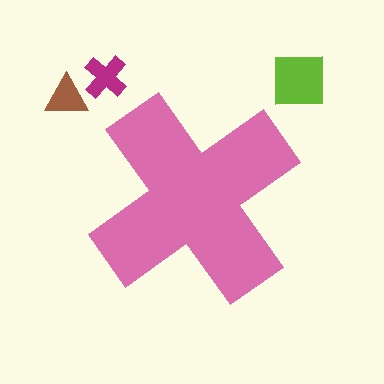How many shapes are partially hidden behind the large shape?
0 shapes are partially hidden.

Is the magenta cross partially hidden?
No, the magenta cross is fully visible.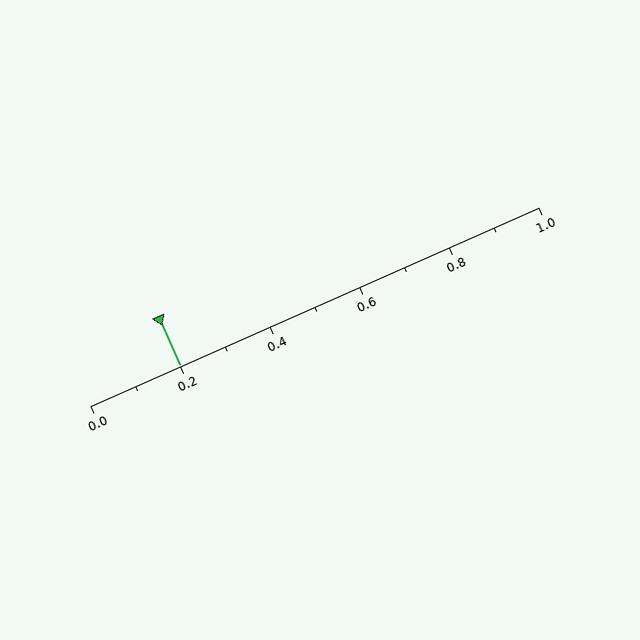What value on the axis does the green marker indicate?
The marker indicates approximately 0.2.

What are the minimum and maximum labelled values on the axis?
The axis runs from 0.0 to 1.0.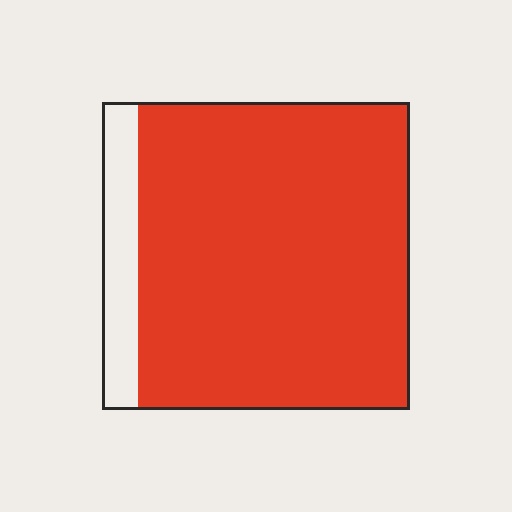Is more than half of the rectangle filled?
Yes.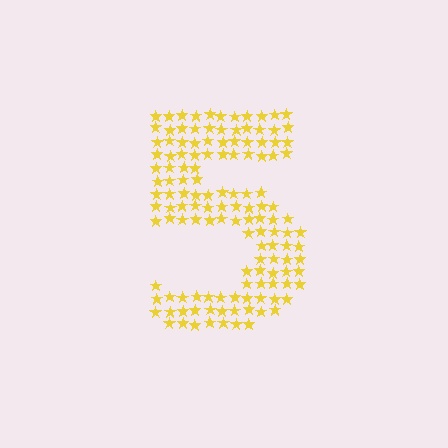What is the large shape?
The large shape is the digit 5.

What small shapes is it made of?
It is made of small stars.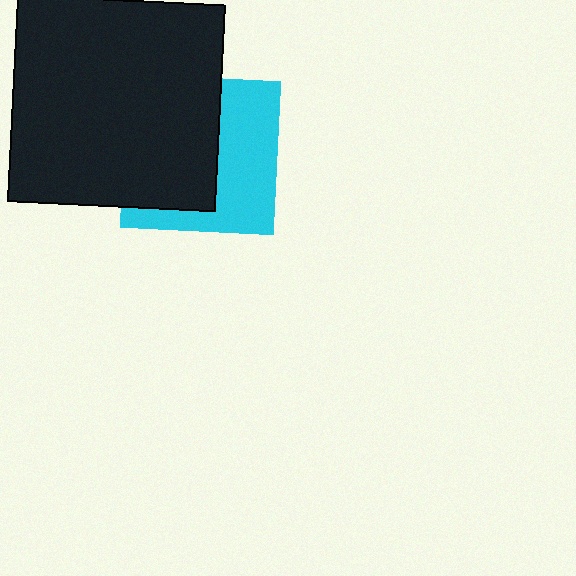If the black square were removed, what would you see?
You would see the complete cyan square.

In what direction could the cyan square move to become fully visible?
The cyan square could move right. That would shift it out from behind the black square entirely.